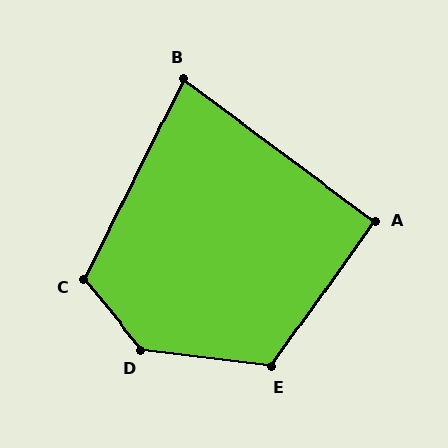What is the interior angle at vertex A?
Approximately 91 degrees (approximately right).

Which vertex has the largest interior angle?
D, at approximately 137 degrees.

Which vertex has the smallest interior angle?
B, at approximately 80 degrees.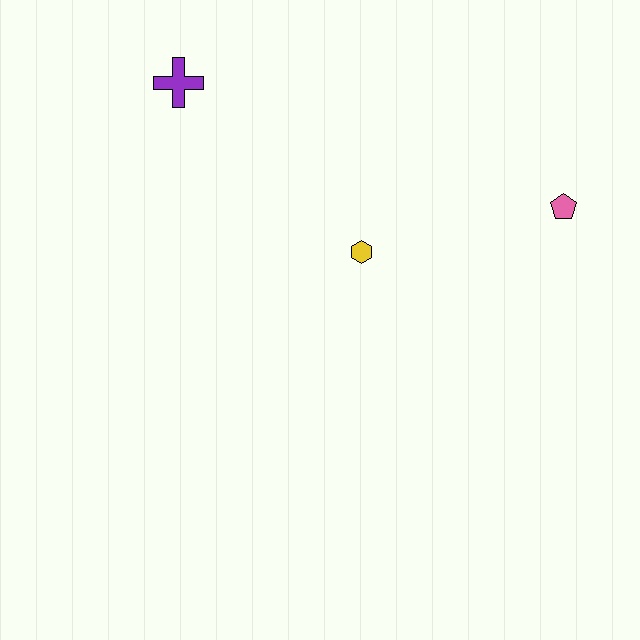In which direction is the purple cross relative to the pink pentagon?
The purple cross is to the left of the pink pentagon.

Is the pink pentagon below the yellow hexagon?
No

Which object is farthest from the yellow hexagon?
The purple cross is farthest from the yellow hexagon.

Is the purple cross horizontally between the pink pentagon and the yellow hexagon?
No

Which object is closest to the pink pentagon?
The yellow hexagon is closest to the pink pentagon.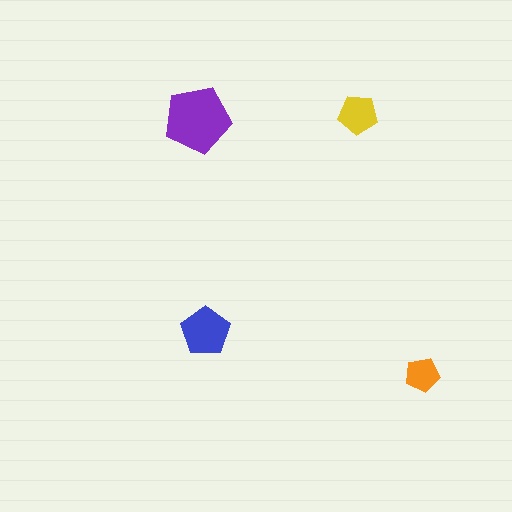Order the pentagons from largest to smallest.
the purple one, the blue one, the yellow one, the orange one.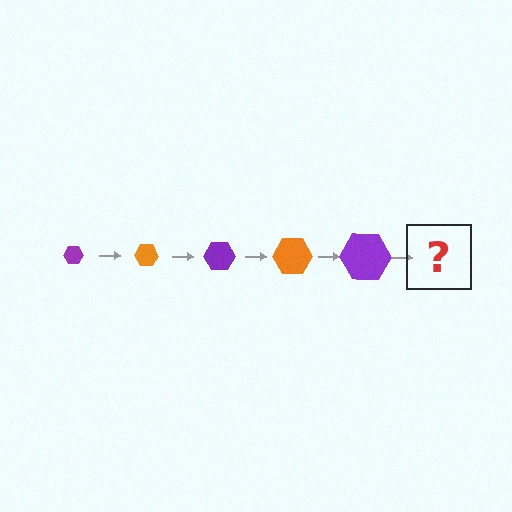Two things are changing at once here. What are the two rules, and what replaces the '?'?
The two rules are that the hexagon grows larger each step and the color cycles through purple and orange. The '?' should be an orange hexagon, larger than the previous one.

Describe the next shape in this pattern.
It should be an orange hexagon, larger than the previous one.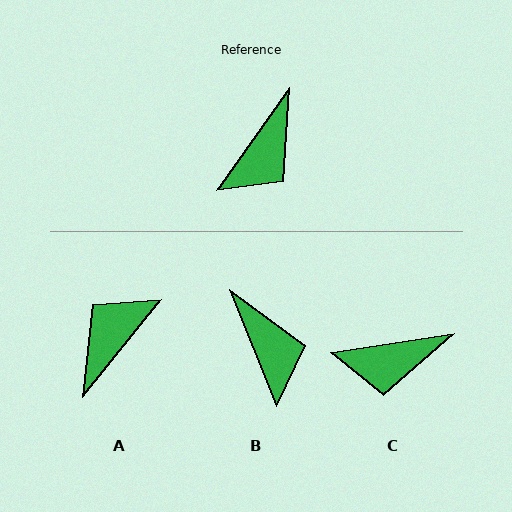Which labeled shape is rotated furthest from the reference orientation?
A, about 177 degrees away.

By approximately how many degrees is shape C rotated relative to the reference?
Approximately 45 degrees clockwise.